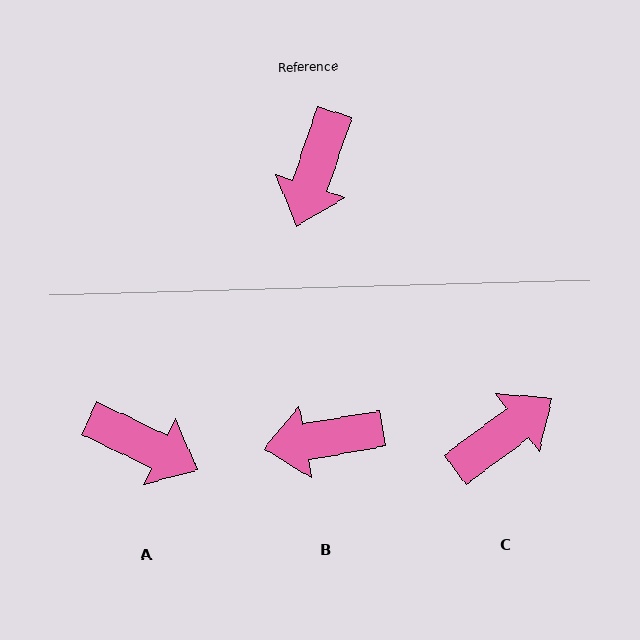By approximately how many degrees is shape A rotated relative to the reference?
Approximately 83 degrees counter-clockwise.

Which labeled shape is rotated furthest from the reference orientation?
C, about 145 degrees away.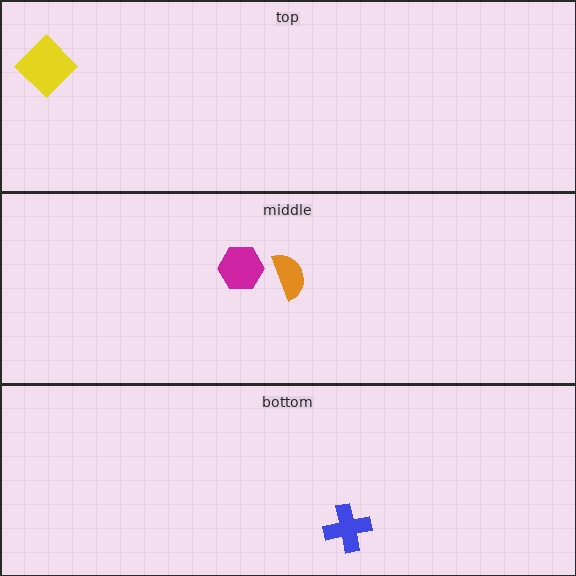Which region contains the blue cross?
The bottom region.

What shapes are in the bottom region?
The blue cross.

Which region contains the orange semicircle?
The middle region.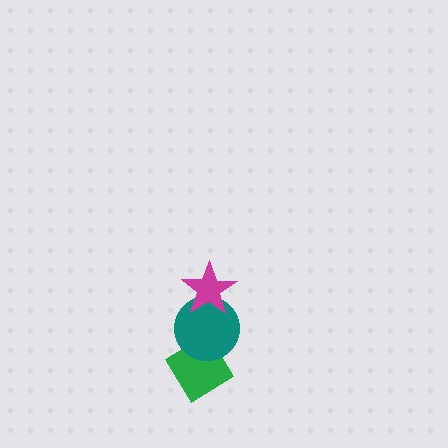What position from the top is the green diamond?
The green diamond is 3rd from the top.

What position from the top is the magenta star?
The magenta star is 1st from the top.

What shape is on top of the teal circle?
The magenta star is on top of the teal circle.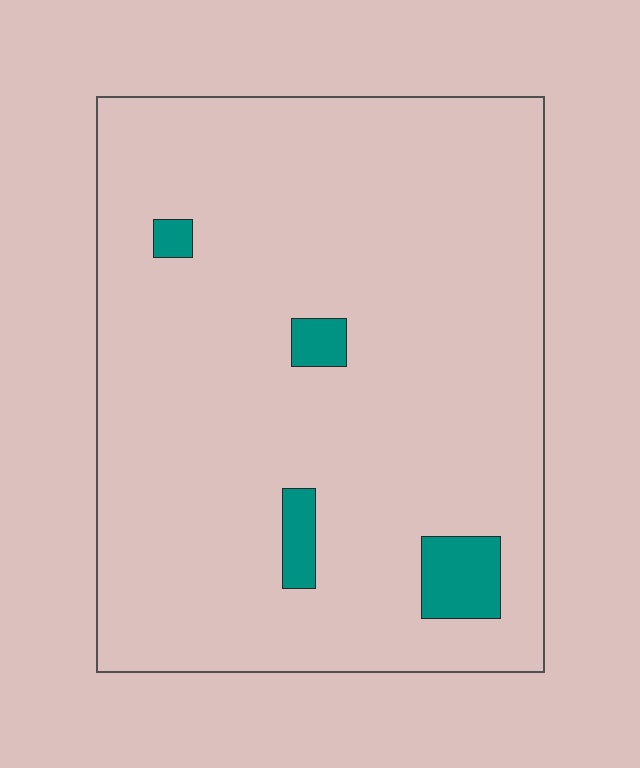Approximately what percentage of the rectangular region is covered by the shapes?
Approximately 5%.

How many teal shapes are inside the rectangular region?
4.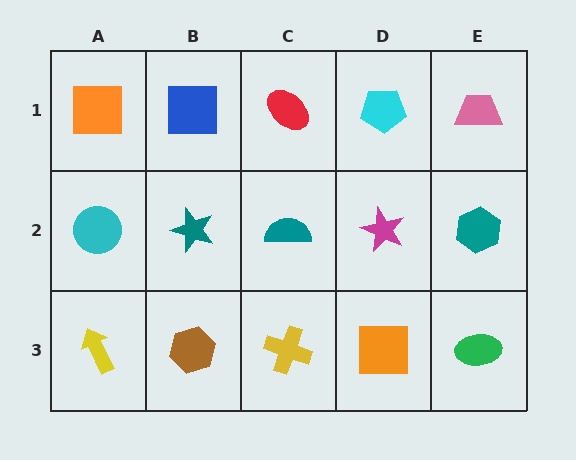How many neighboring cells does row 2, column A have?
3.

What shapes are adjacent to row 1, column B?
A teal star (row 2, column B), an orange square (row 1, column A), a red ellipse (row 1, column C).